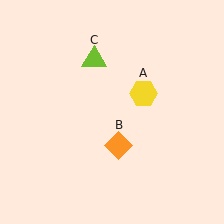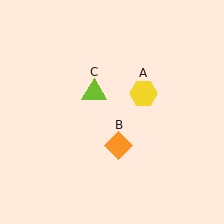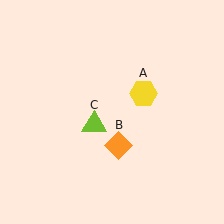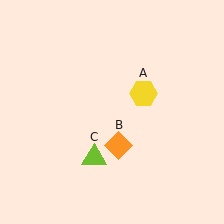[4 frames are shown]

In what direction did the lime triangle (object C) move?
The lime triangle (object C) moved down.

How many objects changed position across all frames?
1 object changed position: lime triangle (object C).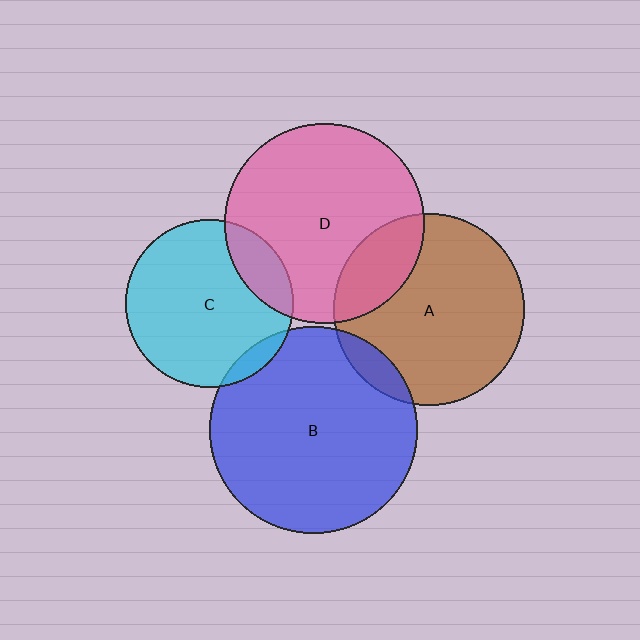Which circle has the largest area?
Circle B (blue).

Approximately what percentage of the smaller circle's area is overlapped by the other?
Approximately 20%.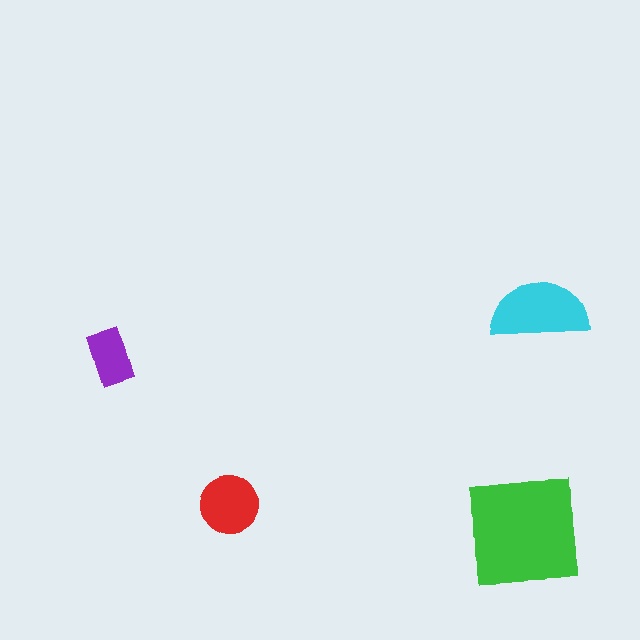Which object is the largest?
The green square.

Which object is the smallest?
The purple rectangle.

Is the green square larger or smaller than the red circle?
Larger.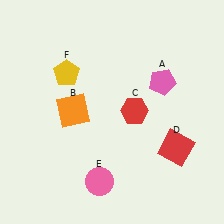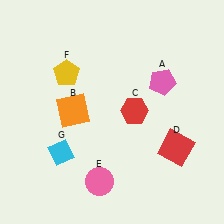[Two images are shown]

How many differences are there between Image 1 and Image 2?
There is 1 difference between the two images.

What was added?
A cyan diamond (G) was added in Image 2.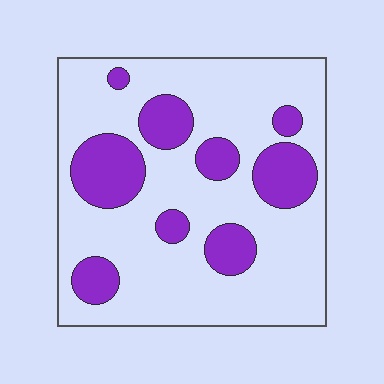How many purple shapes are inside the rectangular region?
9.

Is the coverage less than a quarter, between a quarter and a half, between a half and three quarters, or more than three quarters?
Between a quarter and a half.